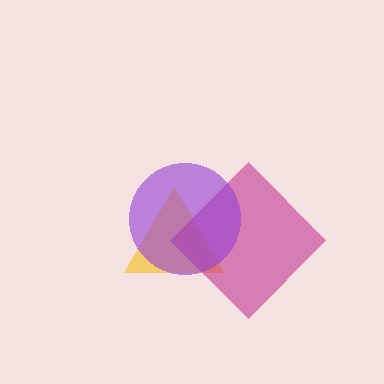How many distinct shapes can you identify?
There are 3 distinct shapes: a yellow triangle, a magenta diamond, a purple circle.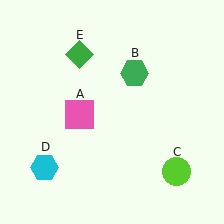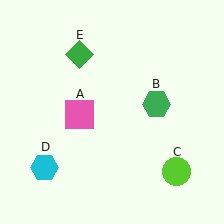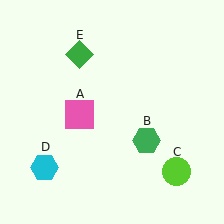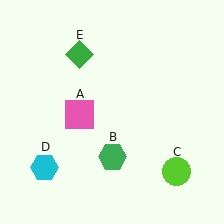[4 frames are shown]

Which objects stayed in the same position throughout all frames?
Pink square (object A) and lime circle (object C) and cyan hexagon (object D) and green diamond (object E) remained stationary.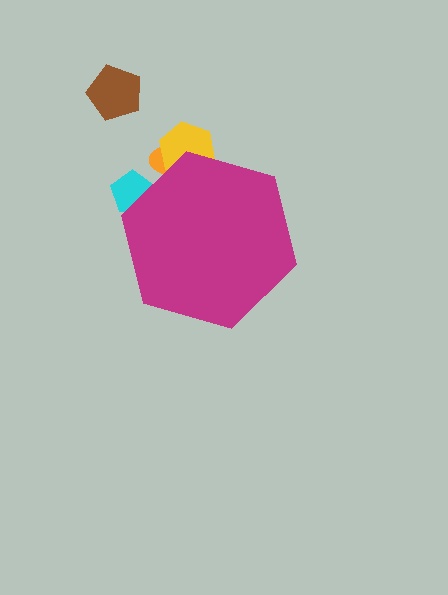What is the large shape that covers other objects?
A magenta hexagon.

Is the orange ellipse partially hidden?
Yes, the orange ellipse is partially hidden behind the magenta hexagon.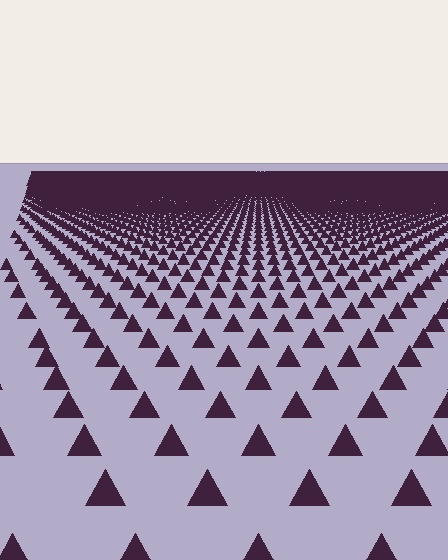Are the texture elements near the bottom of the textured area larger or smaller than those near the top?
Larger. Near the bottom, elements are closer to the viewer and appear at a bigger on-screen size.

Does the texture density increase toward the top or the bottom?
Density increases toward the top.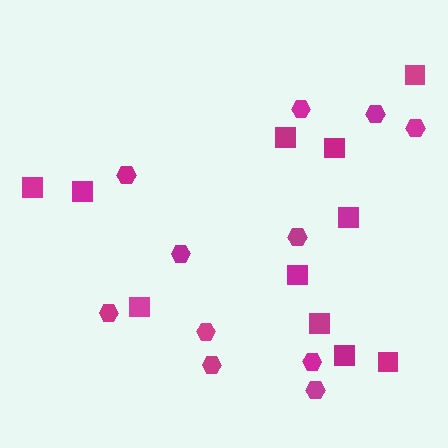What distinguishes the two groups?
There are 2 groups: one group of hexagons (11) and one group of squares (11).